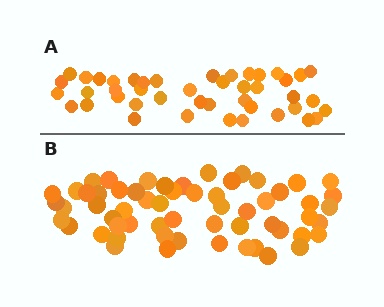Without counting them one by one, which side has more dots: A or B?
Region B (the bottom region) has more dots.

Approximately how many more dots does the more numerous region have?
Region B has approximately 15 more dots than region A.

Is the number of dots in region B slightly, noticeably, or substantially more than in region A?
Region B has noticeably more, but not dramatically so. The ratio is roughly 1.3 to 1.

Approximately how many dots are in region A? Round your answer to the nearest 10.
About 40 dots. (The exact count is 44, which rounds to 40.)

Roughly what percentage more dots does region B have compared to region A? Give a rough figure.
About 35% more.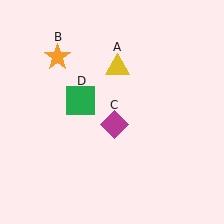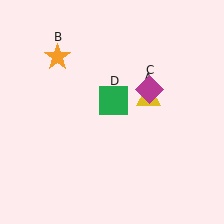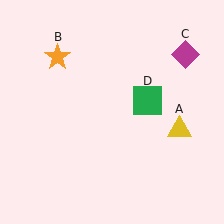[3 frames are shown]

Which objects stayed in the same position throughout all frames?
Orange star (object B) remained stationary.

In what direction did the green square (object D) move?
The green square (object D) moved right.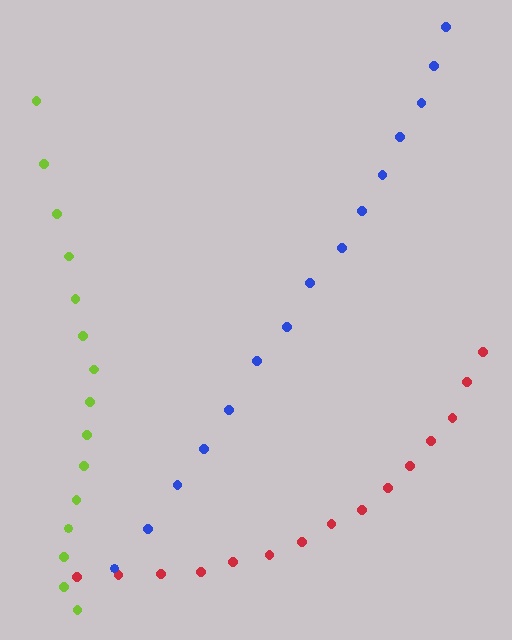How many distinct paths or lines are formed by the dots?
There are 3 distinct paths.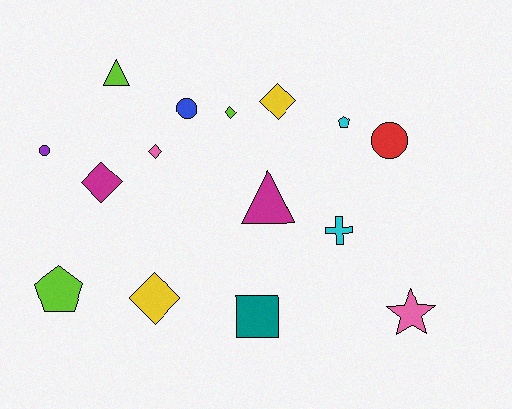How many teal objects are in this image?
There is 1 teal object.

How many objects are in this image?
There are 15 objects.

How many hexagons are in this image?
There are no hexagons.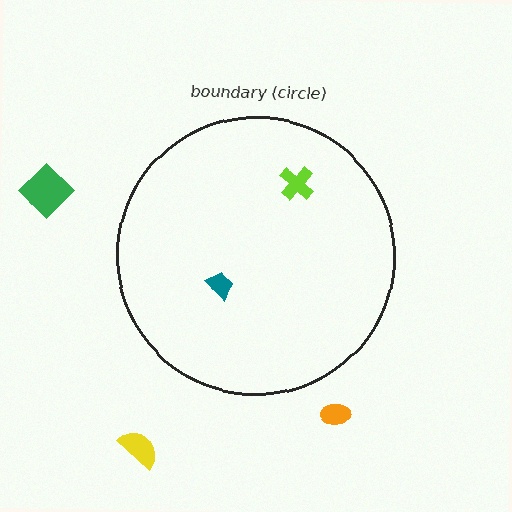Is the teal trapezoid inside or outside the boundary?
Inside.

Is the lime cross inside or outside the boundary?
Inside.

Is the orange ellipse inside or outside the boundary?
Outside.